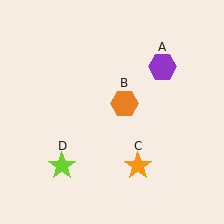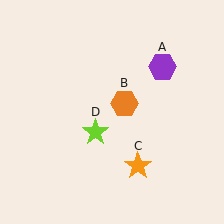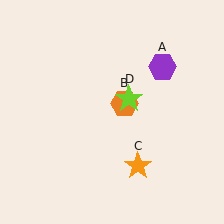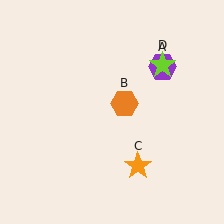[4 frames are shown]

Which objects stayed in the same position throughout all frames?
Purple hexagon (object A) and orange hexagon (object B) and orange star (object C) remained stationary.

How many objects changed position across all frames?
1 object changed position: lime star (object D).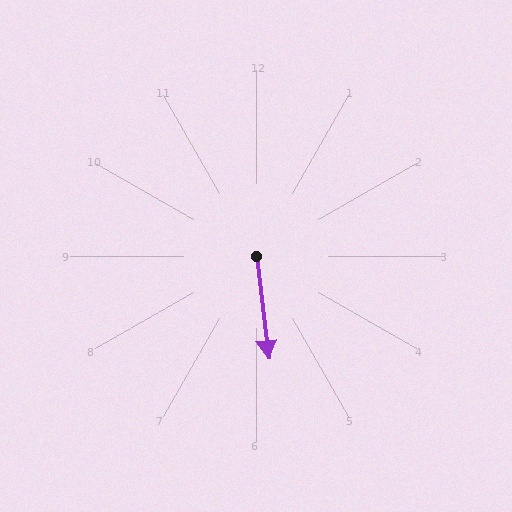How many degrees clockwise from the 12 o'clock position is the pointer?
Approximately 173 degrees.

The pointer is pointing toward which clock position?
Roughly 6 o'clock.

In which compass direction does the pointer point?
South.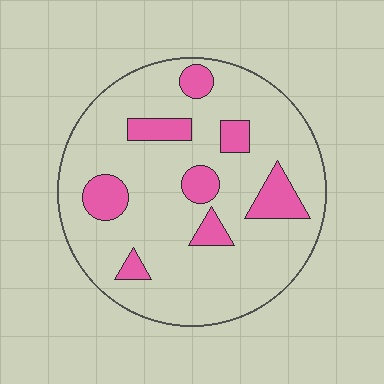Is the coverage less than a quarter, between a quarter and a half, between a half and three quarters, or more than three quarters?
Less than a quarter.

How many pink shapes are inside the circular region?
8.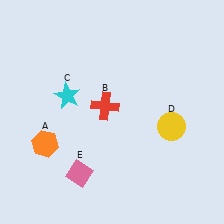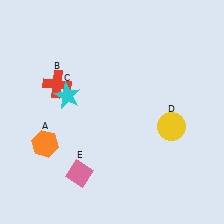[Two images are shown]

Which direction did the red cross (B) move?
The red cross (B) moved left.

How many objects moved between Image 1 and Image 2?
1 object moved between the two images.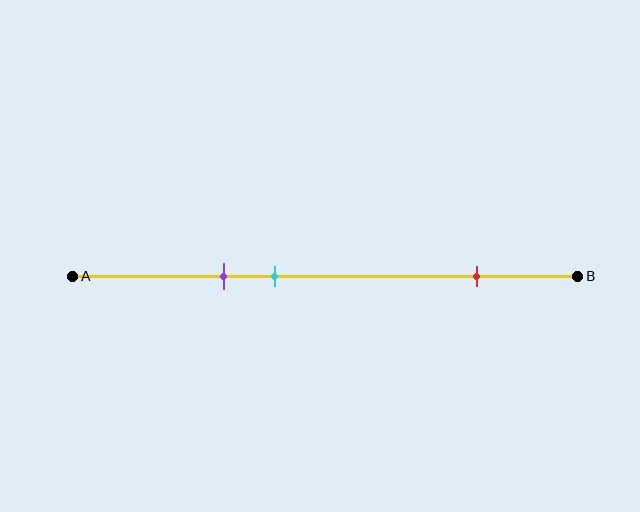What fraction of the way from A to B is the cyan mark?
The cyan mark is approximately 40% (0.4) of the way from A to B.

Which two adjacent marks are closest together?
The purple and cyan marks are the closest adjacent pair.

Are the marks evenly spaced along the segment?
No, the marks are not evenly spaced.